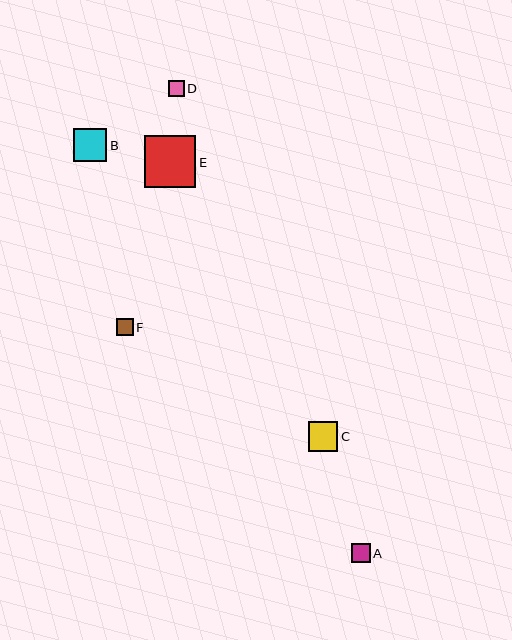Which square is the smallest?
Square D is the smallest with a size of approximately 16 pixels.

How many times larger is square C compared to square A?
Square C is approximately 1.6 times the size of square A.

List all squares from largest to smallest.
From largest to smallest: E, B, C, A, F, D.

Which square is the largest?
Square E is the largest with a size of approximately 51 pixels.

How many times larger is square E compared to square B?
Square E is approximately 1.5 times the size of square B.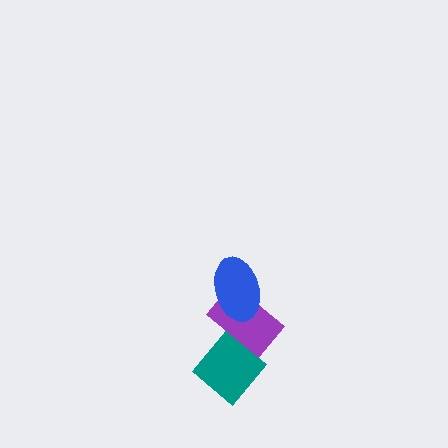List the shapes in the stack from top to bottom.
From top to bottom: the blue ellipse, the purple rectangle, the teal diamond.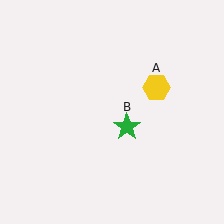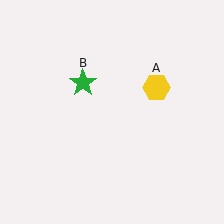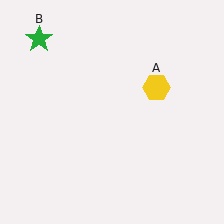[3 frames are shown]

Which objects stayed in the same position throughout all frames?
Yellow hexagon (object A) remained stationary.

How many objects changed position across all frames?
1 object changed position: green star (object B).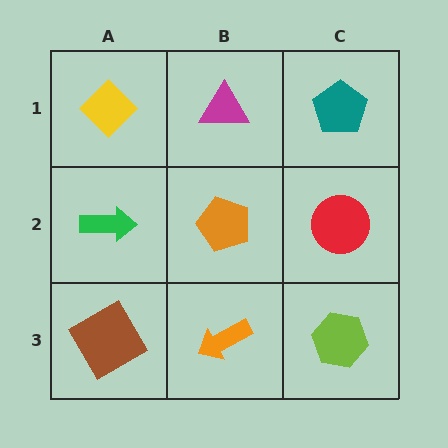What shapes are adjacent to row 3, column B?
An orange pentagon (row 2, column B), a brown square (row 3, column A), a lime hexagon (row 3, column C).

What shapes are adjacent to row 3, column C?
A red circle (row 2, column C), an orange arrow (row 3, column B).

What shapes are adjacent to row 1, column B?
An orange pentagon (row 2, column B), a yellow diamond (row 1, column A), a teal pentagon (row 1, column C).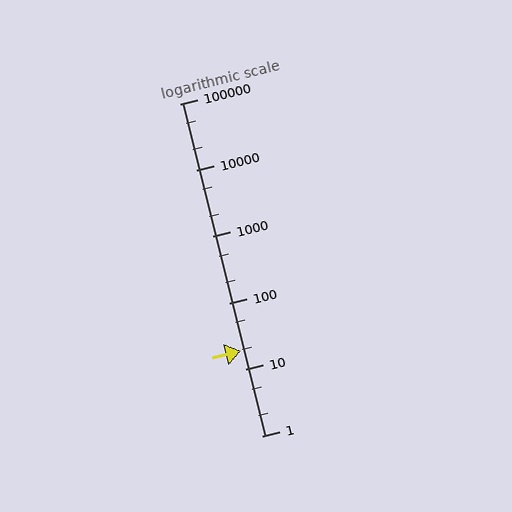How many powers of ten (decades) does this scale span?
The scale spans 5 decades, from 1 to 100000.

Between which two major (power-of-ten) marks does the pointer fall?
The pointer is between 10 and 100.